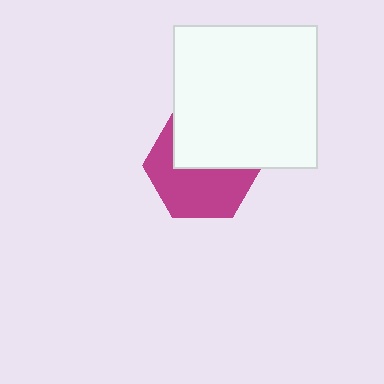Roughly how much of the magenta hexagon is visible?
About half of it is visible (roughly 55%).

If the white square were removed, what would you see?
You would see the complete magenta hexagon.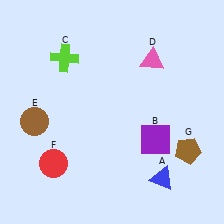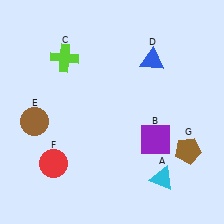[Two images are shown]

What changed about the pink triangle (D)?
In Image 1, D is pink. In Image 2, it changed to blue.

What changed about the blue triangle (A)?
In Image 1, A is blue. In Image 2, it changed to cyan.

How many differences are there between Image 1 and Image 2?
There are 2 differences between the two images.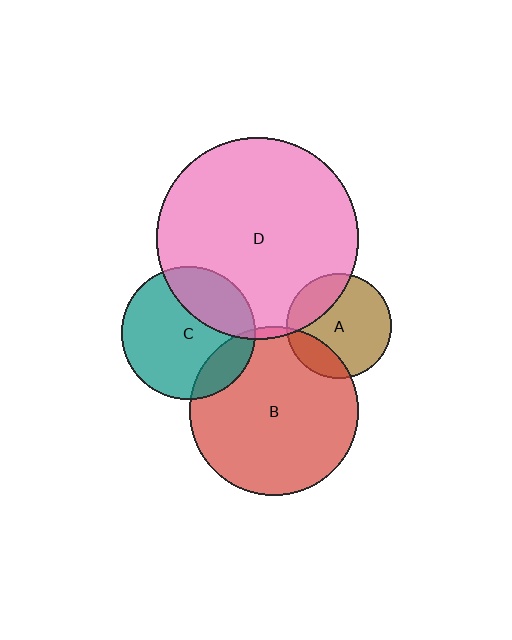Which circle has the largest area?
Circle D (pink).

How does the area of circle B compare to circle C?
Approximately 1.6 times.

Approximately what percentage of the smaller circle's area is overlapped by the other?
Approximately 25%.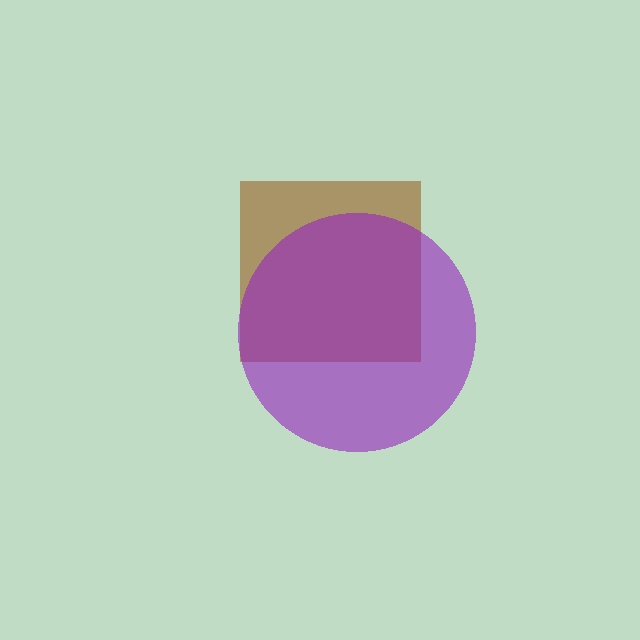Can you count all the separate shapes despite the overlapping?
Yes, there are 2 separate shapes.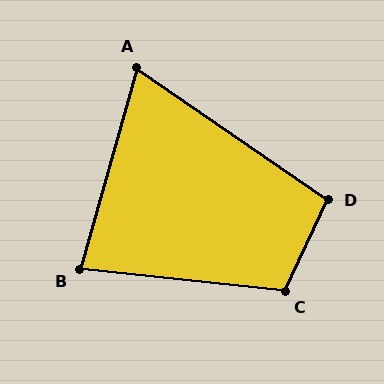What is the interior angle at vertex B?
Approximately 81 degrees (acute).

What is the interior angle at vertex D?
Approximately 99 degrees (obtuse).